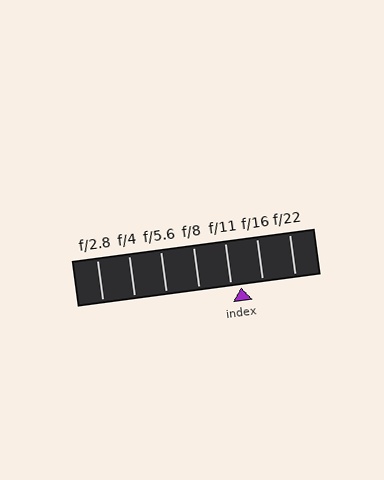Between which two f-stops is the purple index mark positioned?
The index mark is between f/11 and f/16.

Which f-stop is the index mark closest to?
The index mark is closest to f/11.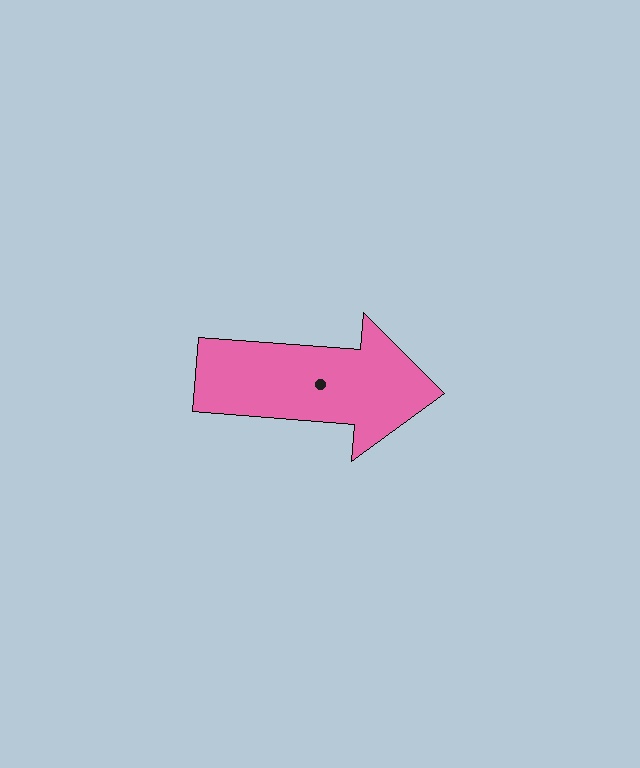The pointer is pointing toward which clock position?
Roughly 3 o'clock.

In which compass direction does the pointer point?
East.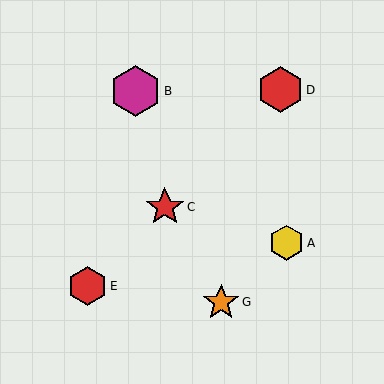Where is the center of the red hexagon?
The center of the red hexagon is at (88, 286).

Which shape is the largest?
The magenta hexagon (labeled B) is the largest.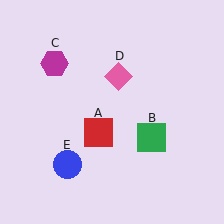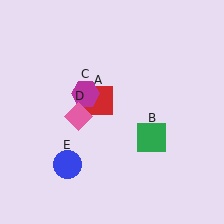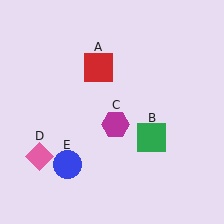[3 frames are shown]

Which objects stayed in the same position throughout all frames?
Green square (object B) and blue circle (object E) remained stationary.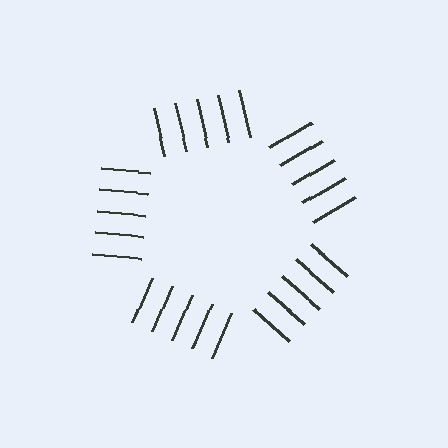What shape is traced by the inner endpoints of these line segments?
An illusory pentagon — the line segments terminate on its edges but no continuous stroke is drawn.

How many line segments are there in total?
25 — 5 along each of the 5 edges.